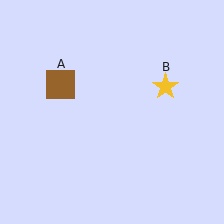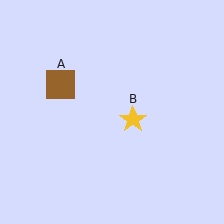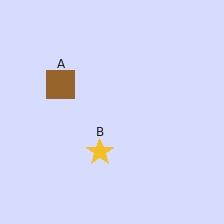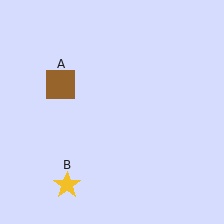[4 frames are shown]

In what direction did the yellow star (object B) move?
The yellow star (object B) moved down and to the left.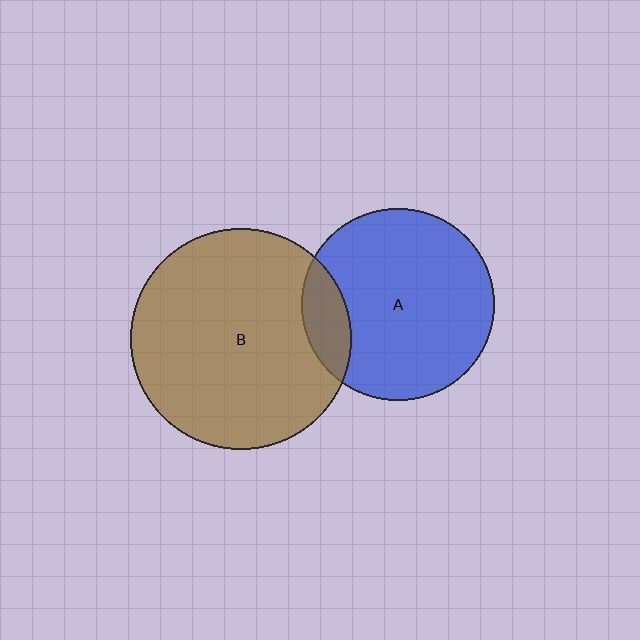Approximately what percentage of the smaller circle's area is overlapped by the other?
Approximately 15%.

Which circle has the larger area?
Circle B (brown).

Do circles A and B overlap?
Yes.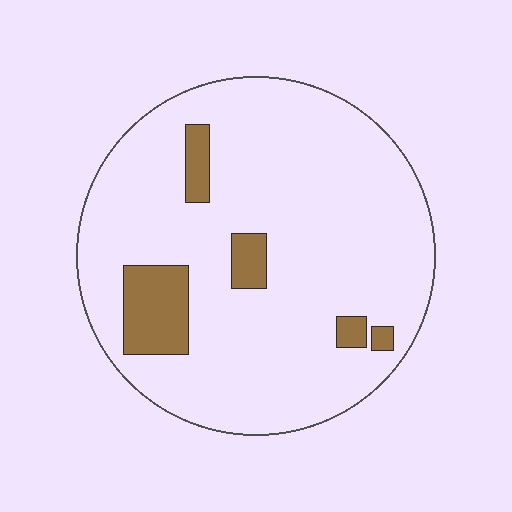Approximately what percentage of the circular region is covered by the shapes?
Approximately 10%.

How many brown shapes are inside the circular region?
5.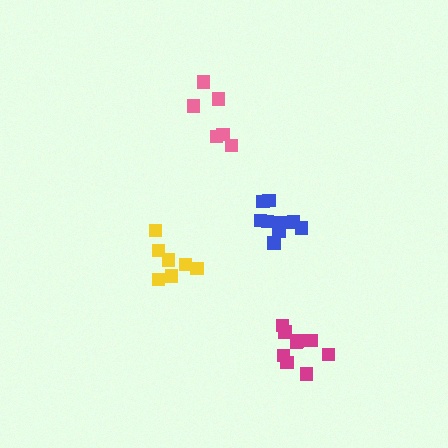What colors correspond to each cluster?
The clusters are colored: yellow, blue, pink, magenta.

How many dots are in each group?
Group 1: 7 dots, Group 2: 10 dots, Group 3: 6 dots, Group 4: 9 dots (32 total).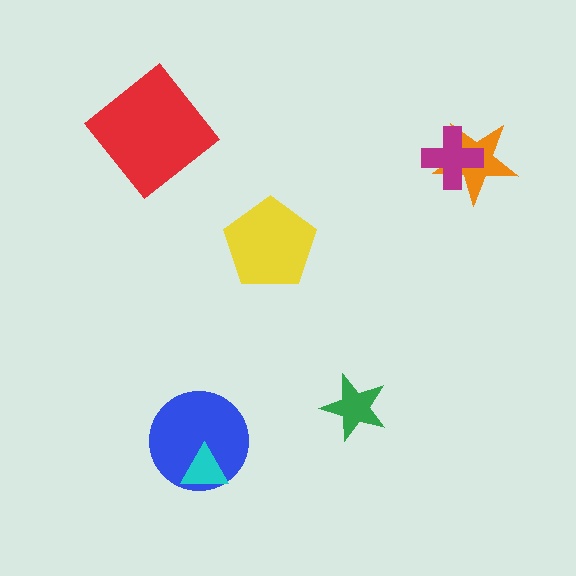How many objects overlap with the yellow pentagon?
0 objects overlap with the yellow pentagon.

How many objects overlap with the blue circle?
1 object overlaps with the blue circle.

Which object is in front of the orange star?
The magenta cross is in front of the orange star.